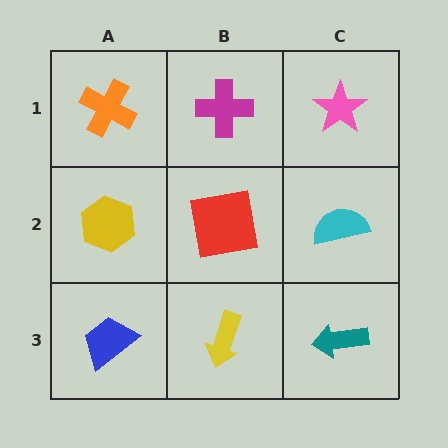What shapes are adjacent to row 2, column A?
An orange cross (row 1, column A), a blue trapezoid (row 3, column A), a red square (row 2, column B).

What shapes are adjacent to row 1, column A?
A yellow hexagon (row 2, column A), a magenta cross (row 1, column B).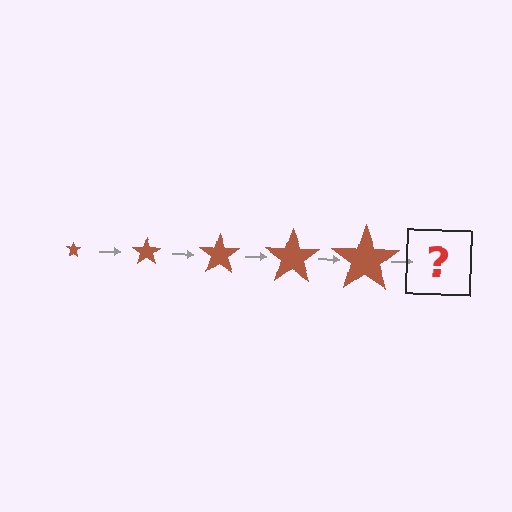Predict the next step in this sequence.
The next step is a brown star, larger than the previous one.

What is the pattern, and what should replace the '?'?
The pattern is that the star gets progressively larger each step. The '?' should be a brown star, larger than the previous one.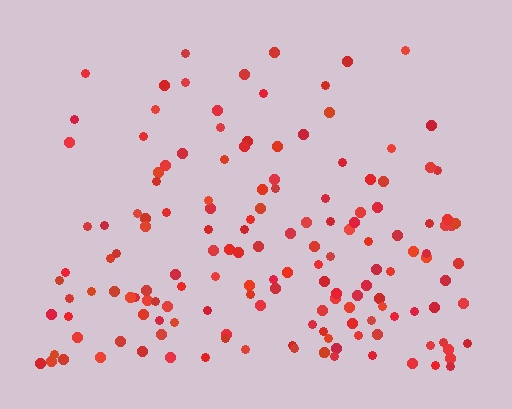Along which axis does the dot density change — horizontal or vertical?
Vertical.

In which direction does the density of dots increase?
From top to bottom, with the bottom side densest.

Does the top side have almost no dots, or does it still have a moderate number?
Still a moderate number, just noticeably fewer than the bottom.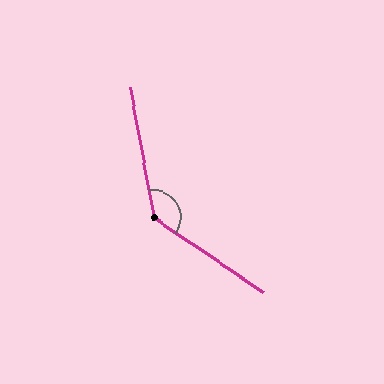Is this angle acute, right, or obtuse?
It is obtuse.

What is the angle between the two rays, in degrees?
Approximately 134 degrees.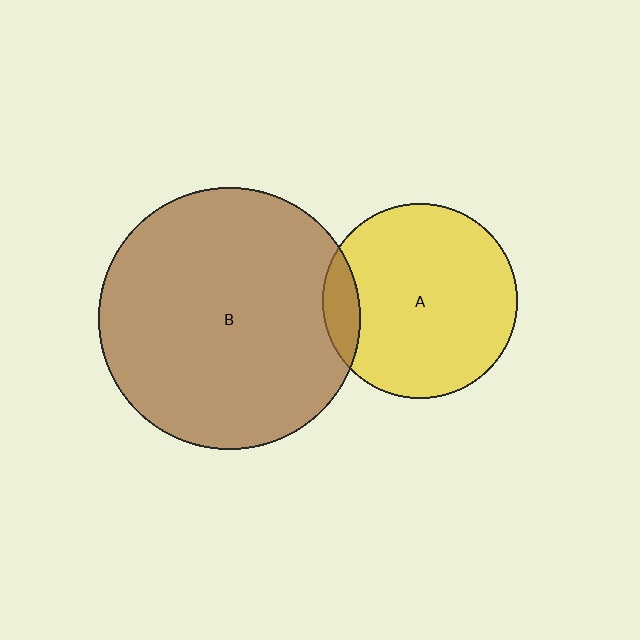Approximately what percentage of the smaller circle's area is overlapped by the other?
Approximately 10%.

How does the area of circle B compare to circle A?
Approximately 1.8 times.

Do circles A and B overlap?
Yes.